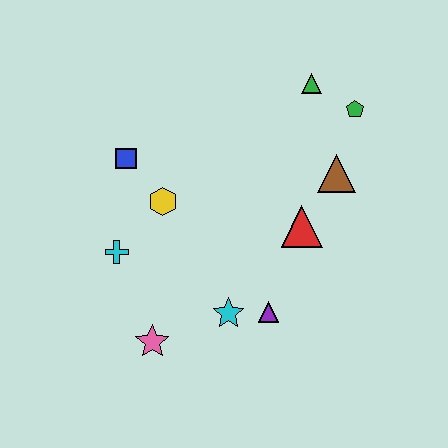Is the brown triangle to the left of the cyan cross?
No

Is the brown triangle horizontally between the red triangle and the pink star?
No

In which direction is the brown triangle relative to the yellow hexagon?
The brown triangle is to the right of the yellow hexagon.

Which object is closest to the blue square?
The yellow hexagon is closest to the blue square.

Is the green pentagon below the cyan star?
No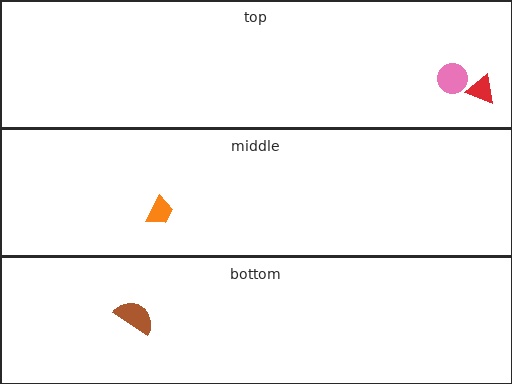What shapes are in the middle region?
The orange trapezoid.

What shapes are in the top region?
The red triangle, the pink circle.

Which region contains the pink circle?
The top region.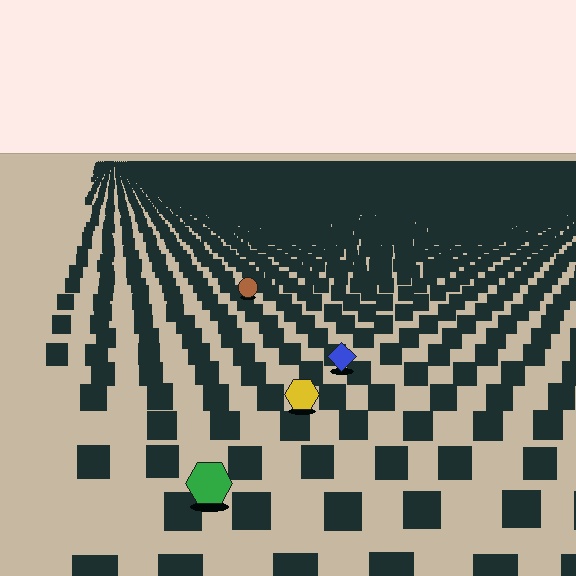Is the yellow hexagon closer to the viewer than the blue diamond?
Yes. The yellow hexagon is closer — you can tell from the texture gradient: the ground texture is coarser near it.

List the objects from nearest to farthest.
From nearest to farthest: the green hexagon, the yellow hexagon, the blue diamond, the brown circle.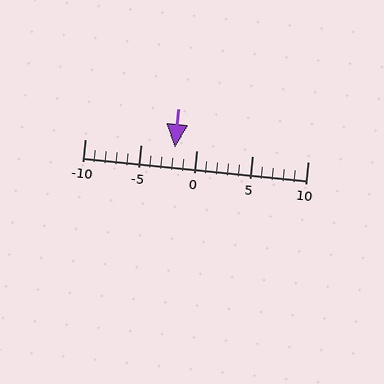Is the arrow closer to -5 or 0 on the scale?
The arrow is closer to 0.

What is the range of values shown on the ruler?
The ruler shows values from -10 to 10.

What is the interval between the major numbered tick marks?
The major tick marks are spaced 5 units apart.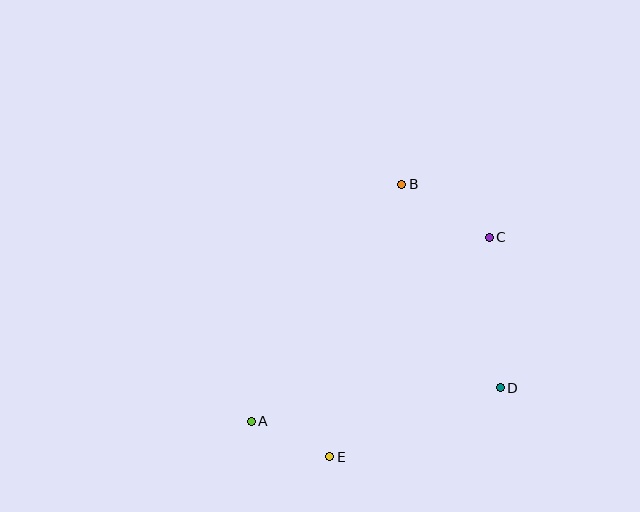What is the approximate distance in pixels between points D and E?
The distance between D and E is approximately 184 pixels.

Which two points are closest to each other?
Points A and E are closest to each other.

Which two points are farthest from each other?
Points A and C are farthest from each other.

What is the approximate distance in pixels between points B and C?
The distance between B and C is approximately 102 pixels.